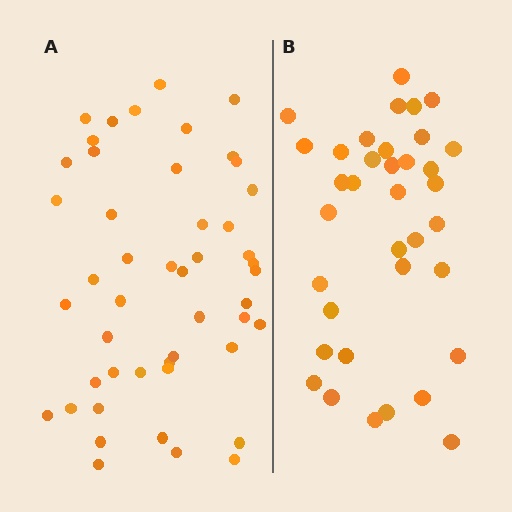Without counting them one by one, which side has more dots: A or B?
Region A (the left region) has more dots.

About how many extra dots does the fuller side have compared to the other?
Region A has roughly 12 or so more dots than region B.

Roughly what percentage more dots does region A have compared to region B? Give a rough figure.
About 35% more.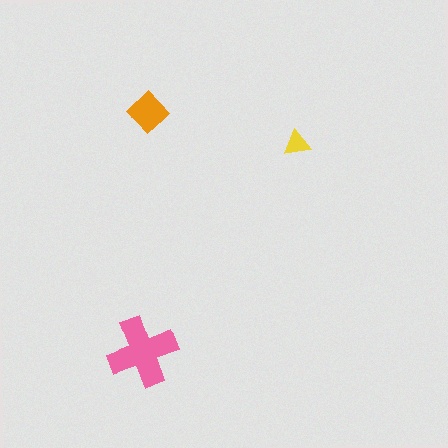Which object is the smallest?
The yellow triangle.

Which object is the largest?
The pink cross.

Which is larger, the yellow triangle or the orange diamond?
The orange diamond.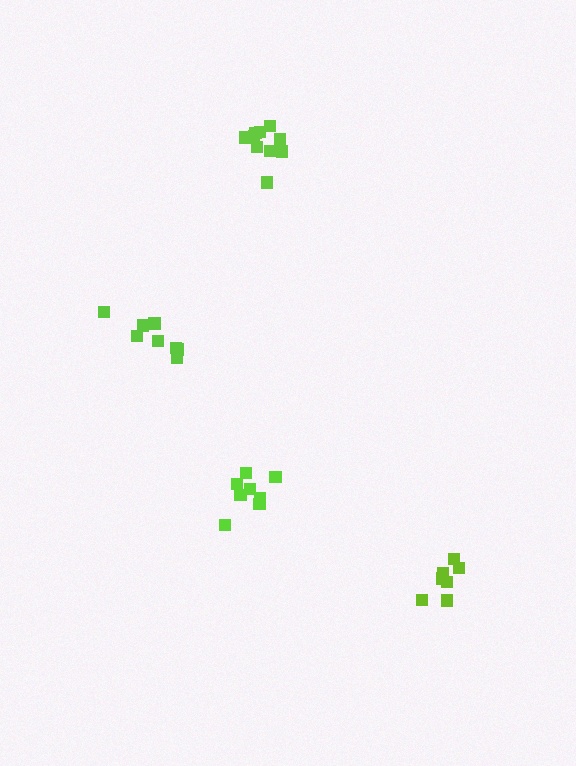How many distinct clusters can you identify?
There are 4 distinct clusters.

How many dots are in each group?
Group 1: 7 dots, Group 2: 8 dots, Group 3: 10 dots, Group 4: 9 dots (34 total).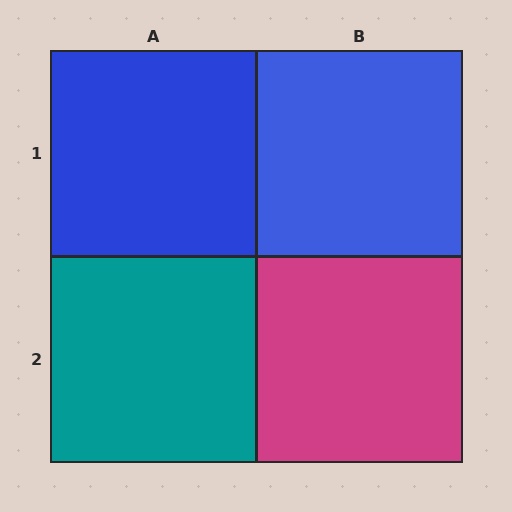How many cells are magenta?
1 cell is magenta.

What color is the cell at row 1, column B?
Blue.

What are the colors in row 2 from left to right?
Teal, magenta.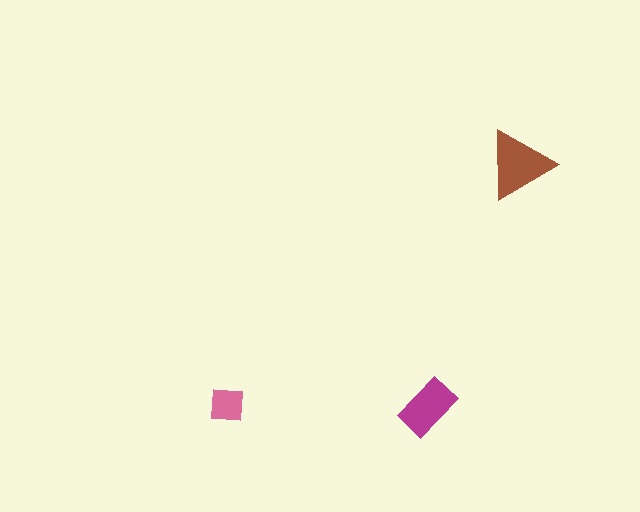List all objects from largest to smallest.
The brown triangle, the magenta rectangle, the pink square.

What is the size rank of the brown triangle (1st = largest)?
1st.